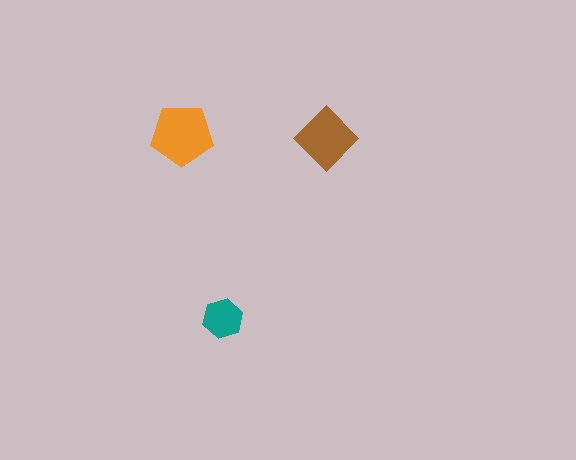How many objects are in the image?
There are 3 objects in the image.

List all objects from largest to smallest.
The orange pentagon, the brown diamond, the teal hexagon.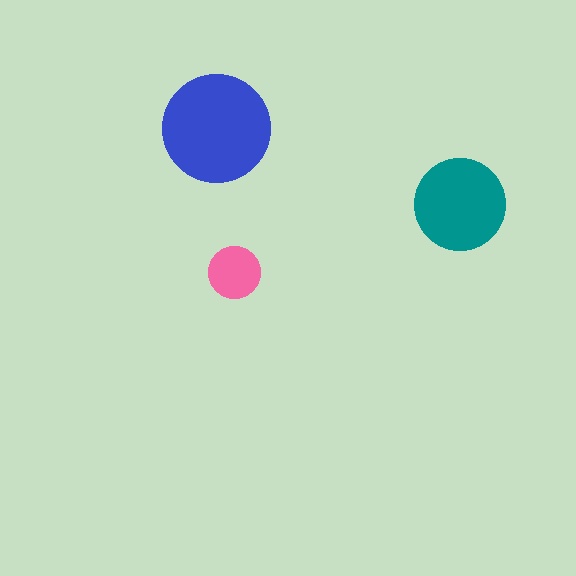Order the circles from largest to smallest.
the blue one, the teal one, the pink one.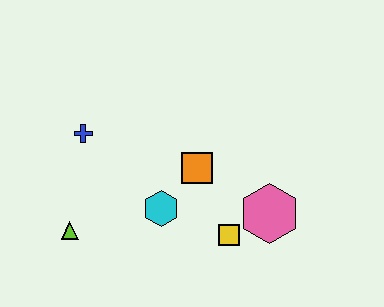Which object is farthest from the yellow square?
The blue cross is farthest from the yellow square.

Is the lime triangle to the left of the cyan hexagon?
Yes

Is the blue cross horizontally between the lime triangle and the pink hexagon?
Yes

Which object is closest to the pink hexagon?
The yellow square is closest to the pink hexagon.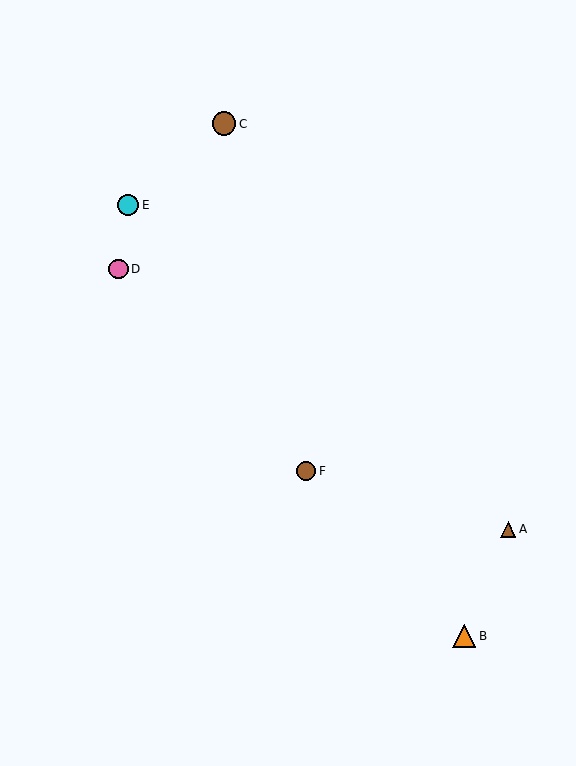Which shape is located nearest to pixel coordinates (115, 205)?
The cyan circle (labeled E) at (128, 205) is nearest to that location.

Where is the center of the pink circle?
The center of the pink circle is at (118, 269).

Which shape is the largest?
The brown circle (labeled C) is the largest.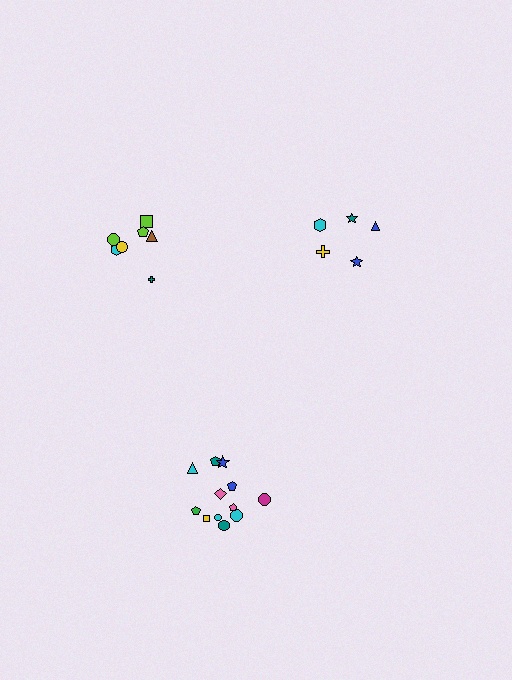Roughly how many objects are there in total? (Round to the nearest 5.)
Roughly 25 objects in total.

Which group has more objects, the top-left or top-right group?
The top-left group.